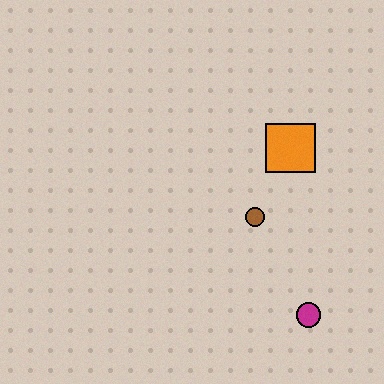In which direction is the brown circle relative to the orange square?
The brown circle is below the orange square.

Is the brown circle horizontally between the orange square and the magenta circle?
No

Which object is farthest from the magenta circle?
The orange square is farthest from the magenta circle.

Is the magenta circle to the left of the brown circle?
No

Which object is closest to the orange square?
The brown circle is closest to the orange square.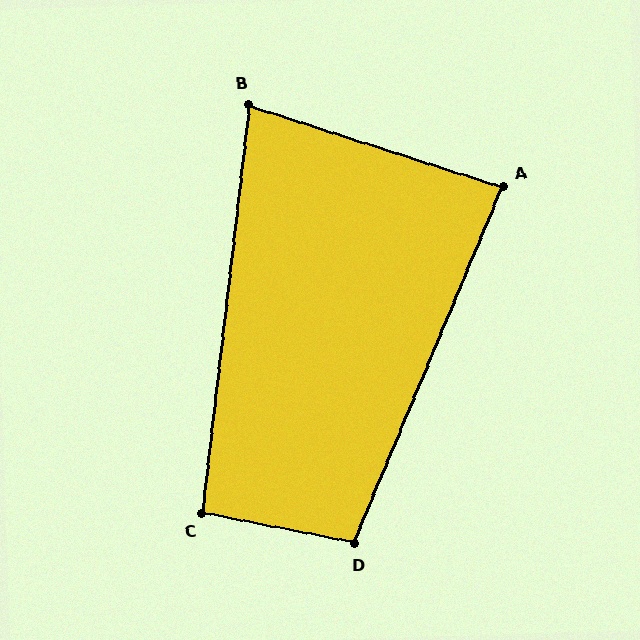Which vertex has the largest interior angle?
D, at approximately 101 degrees.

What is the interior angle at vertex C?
Approximately 95 degrees (approximately right).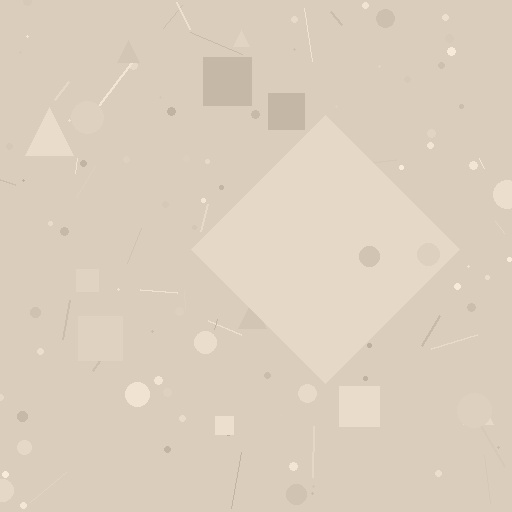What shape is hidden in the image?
A diamond is hidden in the image.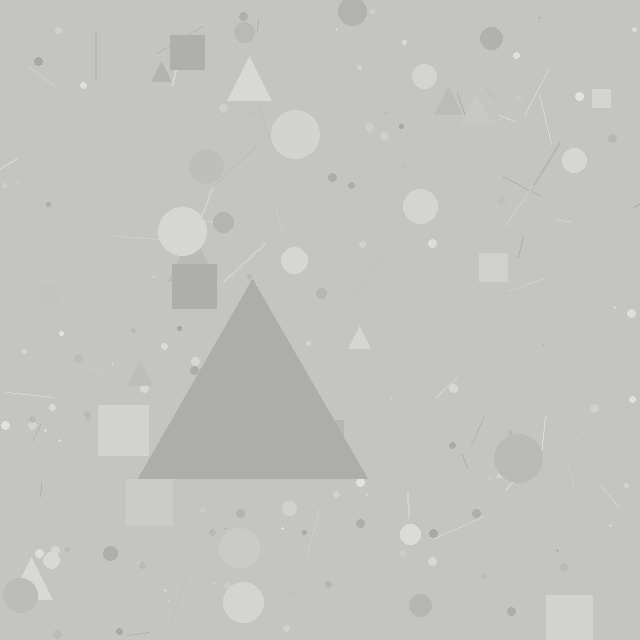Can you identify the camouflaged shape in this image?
The camouflaged shape is a triangle.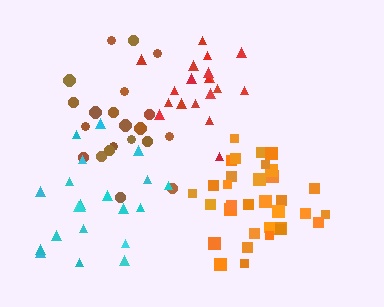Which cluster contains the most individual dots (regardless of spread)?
Orange (33).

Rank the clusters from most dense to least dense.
red, orange, brown, cyan.